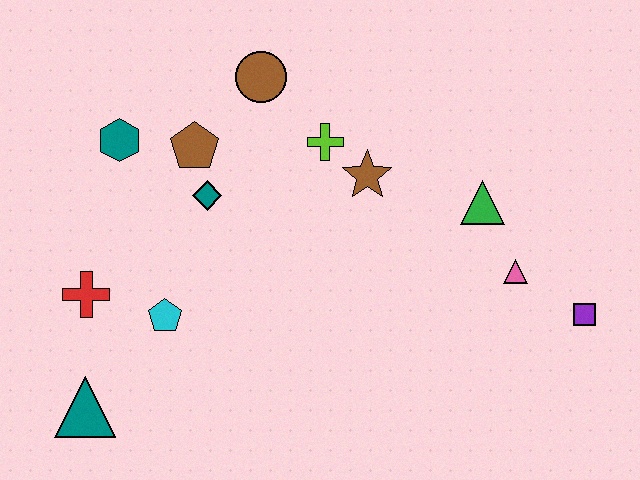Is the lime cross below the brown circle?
Yes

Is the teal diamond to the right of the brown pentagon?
Yes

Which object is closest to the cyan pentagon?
The red cross is closest to the cyan pentagon.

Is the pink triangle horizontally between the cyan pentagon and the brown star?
No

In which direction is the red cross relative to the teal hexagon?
The red cross is below the teal hexagon.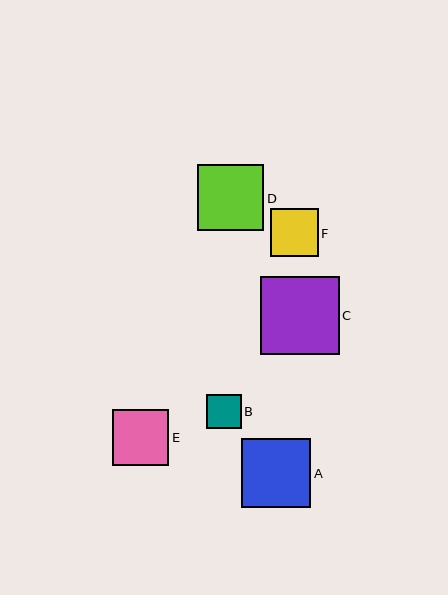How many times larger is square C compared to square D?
Square C is approximately 1.2 times the size of square D.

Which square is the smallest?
Square B is the smallest with a size of approximately 34 pixels.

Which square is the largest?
Square C is the largest with a size of approximately 79 pixels.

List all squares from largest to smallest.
From largest to smallest: C, A, D, E, F, B.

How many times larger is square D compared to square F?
Square D is approximately 1.4 times the size of square F.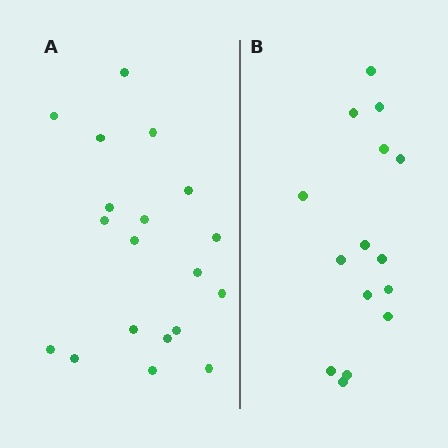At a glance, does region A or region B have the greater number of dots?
Region A (the left region) has more dots.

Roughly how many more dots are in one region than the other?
Region A has about 4 more dots than region B.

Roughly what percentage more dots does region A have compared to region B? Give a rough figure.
About 25% more.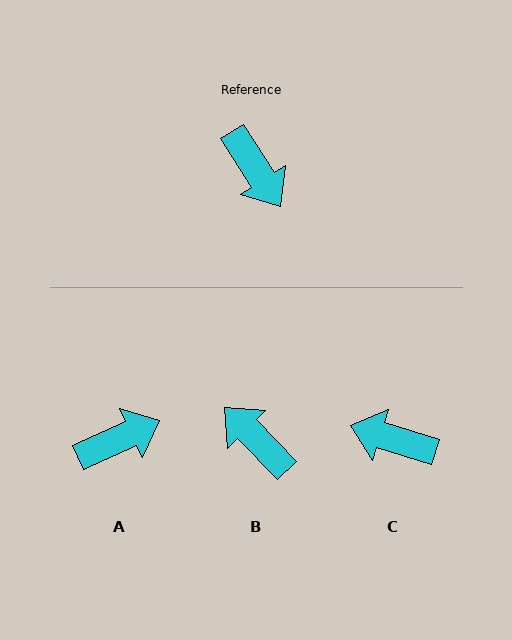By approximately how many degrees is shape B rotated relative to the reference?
Approximately 168 degrees clockwise.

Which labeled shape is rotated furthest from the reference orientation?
B, about 168 degrees away.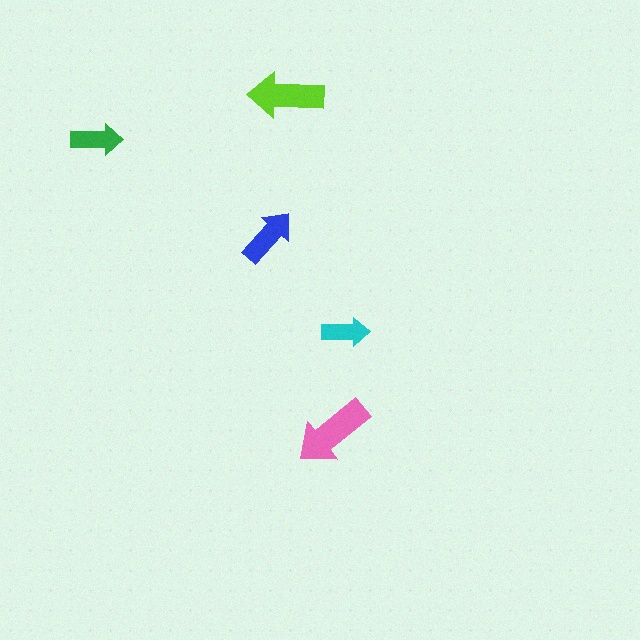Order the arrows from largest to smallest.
the pink one, the lime one, the blue one, the green one, the cyan one.